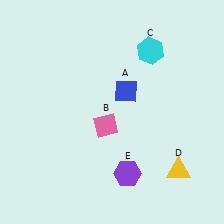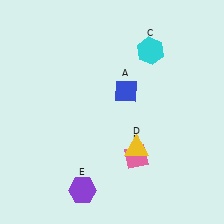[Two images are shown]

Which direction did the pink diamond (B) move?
The pink diamond (B) moved down.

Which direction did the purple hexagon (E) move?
The purple hexagon (E) moved left.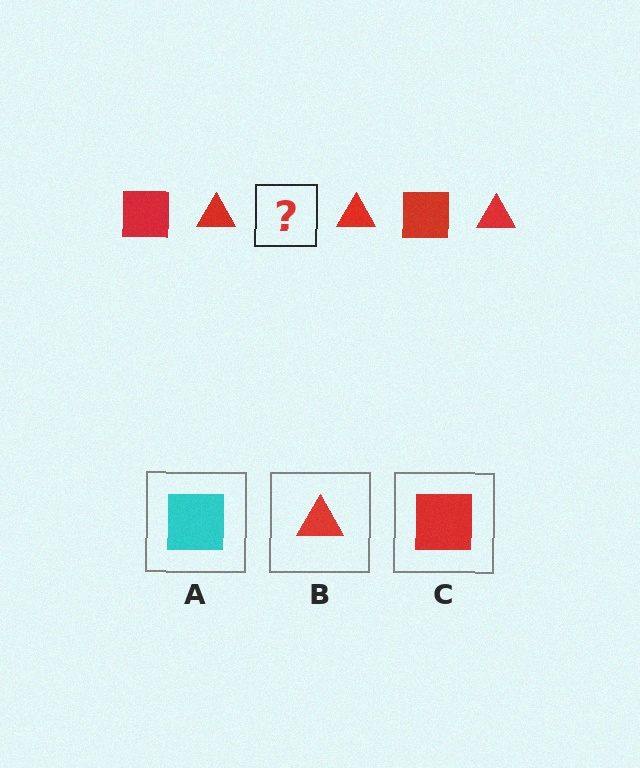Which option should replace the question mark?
Option C.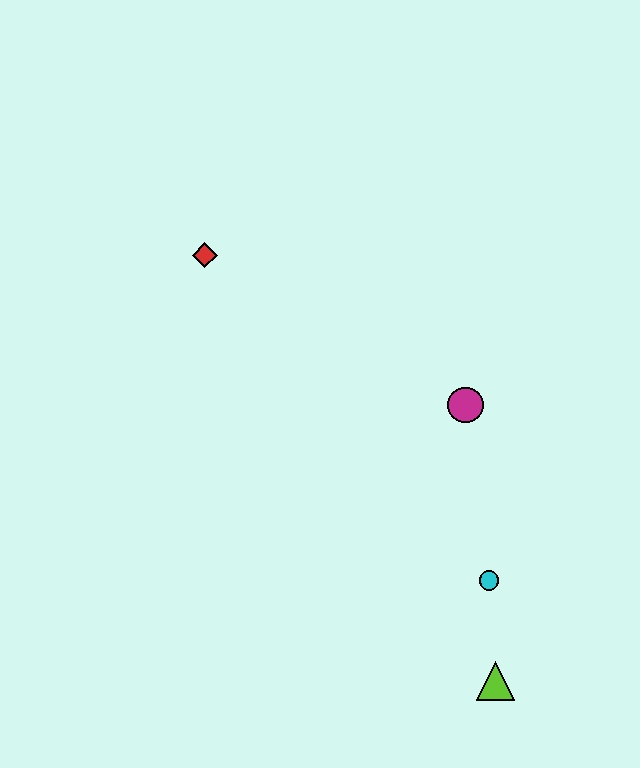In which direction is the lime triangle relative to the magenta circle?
The lime triangle is below the magenta circle.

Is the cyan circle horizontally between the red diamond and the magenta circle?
No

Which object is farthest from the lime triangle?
The red diamond is farthest from the lime triangle.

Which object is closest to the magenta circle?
The cyan circle is closest to the magenta circle.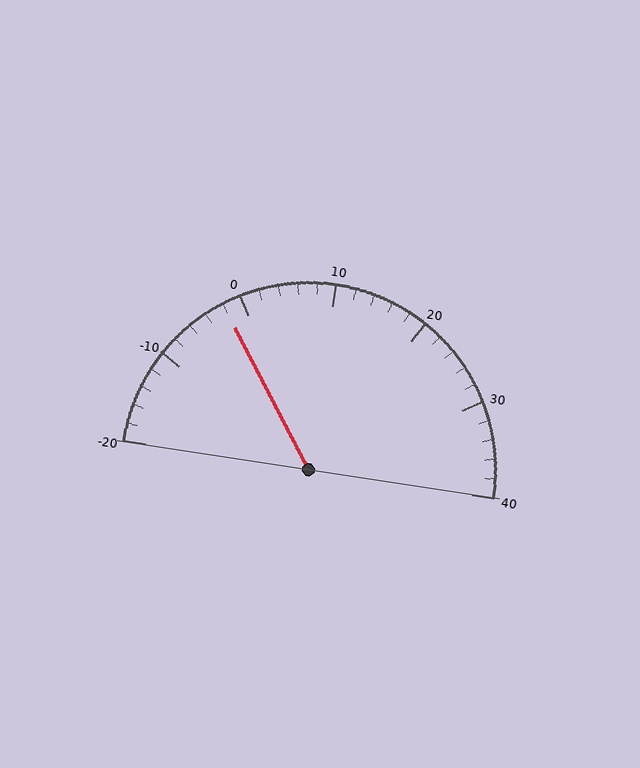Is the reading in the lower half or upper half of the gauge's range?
The reading is in the lower half of the range (-20 to 40).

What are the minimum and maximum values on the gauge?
The gauge ranges from -20 to 40.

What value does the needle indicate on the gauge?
The needle indicates approximately -2.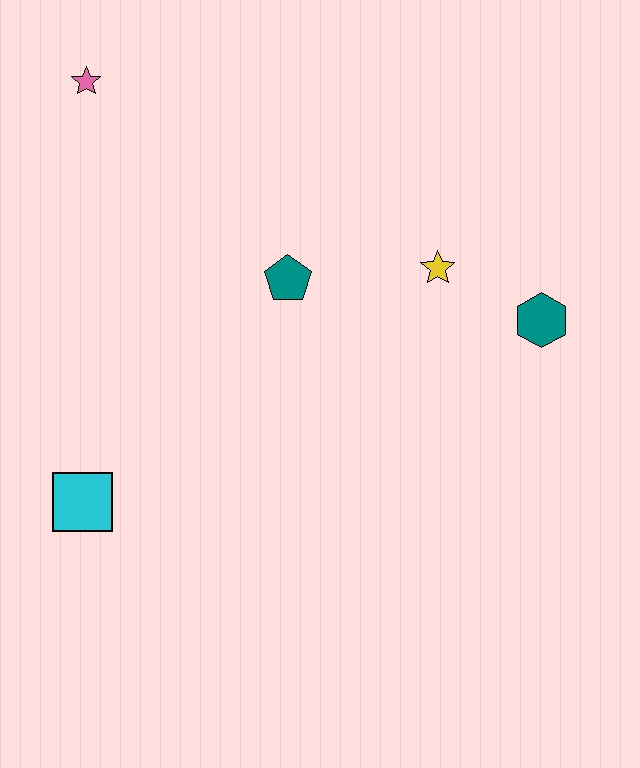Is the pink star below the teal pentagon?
No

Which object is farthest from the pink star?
The teal hexagon is farthest from the pink star.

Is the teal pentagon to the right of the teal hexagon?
No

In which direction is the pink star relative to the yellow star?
The pink star is to the left of the yellow star.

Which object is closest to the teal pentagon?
The yellow star is closest to the teal pentagon.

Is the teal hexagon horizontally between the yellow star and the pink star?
No